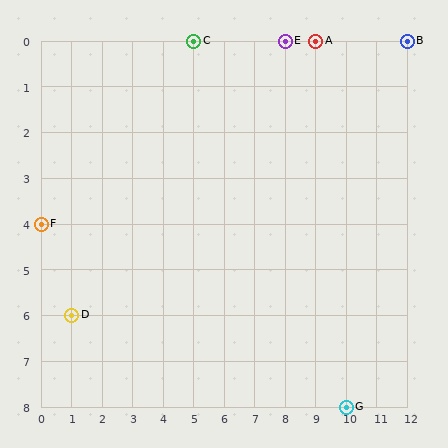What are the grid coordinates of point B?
Point B is at grid coordinates (12, 0).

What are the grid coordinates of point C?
Point C is at grid coordinates (5, 0).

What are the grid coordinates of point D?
Point D is at grid coordinates (1, 6).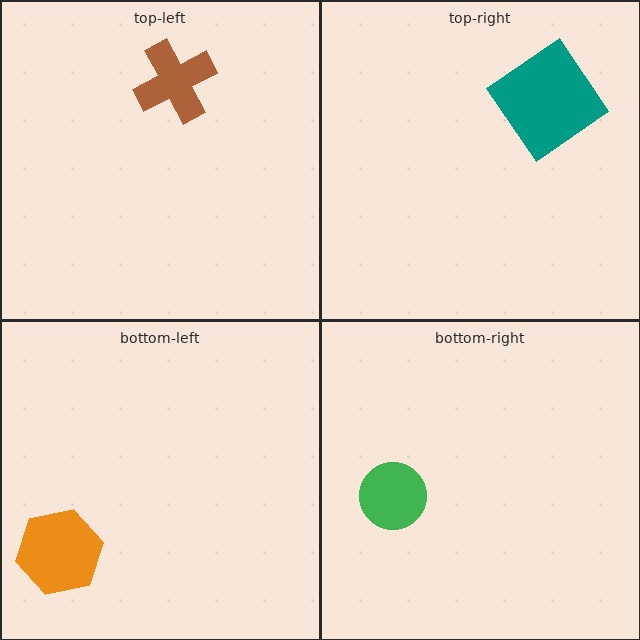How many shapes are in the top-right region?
1.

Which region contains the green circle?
The bottom-right region.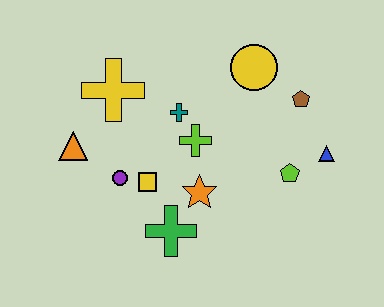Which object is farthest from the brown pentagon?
The orange triangle is farthest from the brown pentagon.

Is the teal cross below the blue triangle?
No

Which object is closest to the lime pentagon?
The blue triangle is closest to the lime pentagon.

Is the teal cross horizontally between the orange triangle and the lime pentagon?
Yes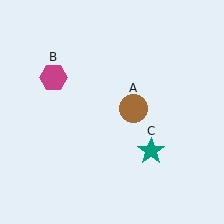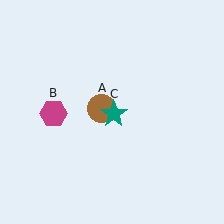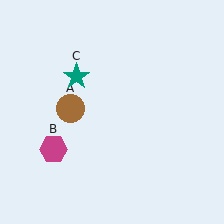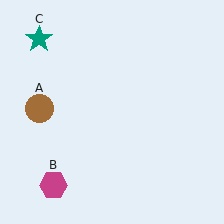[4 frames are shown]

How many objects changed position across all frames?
3 objects changed position: brown circle (object A), magenta hexagon (object B), teal star (object C).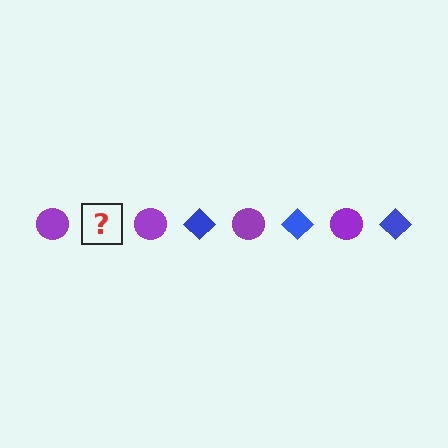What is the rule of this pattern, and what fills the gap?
The rule is that the pattern alternates between purple circle and blue diamond. The gap should be filled with a blue diamond.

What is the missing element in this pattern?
The missing element is a blue diamond.